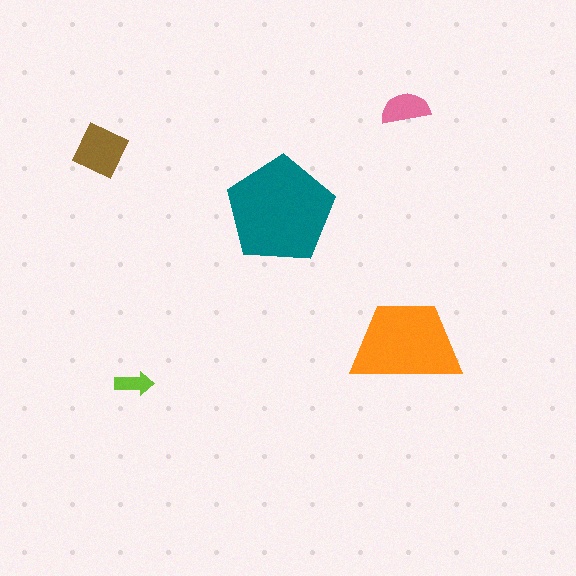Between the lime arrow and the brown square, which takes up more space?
The brown square.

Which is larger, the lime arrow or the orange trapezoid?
The orange trapezoid.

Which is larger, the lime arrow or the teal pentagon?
The teal pentagon.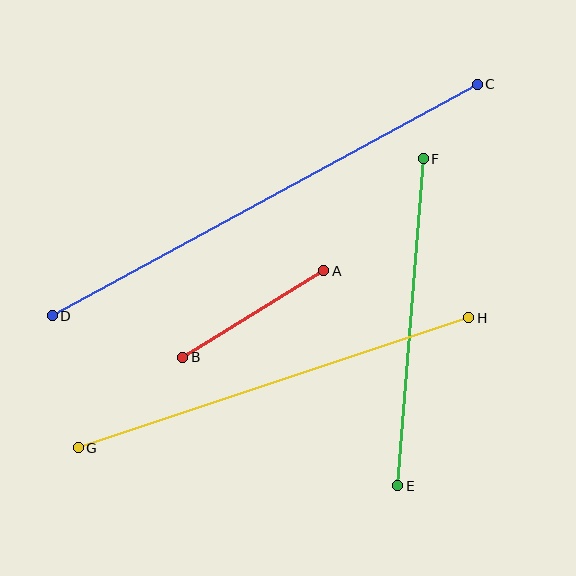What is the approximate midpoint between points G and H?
The midpoint is at approximately (274, 383) pixels.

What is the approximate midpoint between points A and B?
The midpoint is at approximately (253, 314) pixels.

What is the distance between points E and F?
The distance is approximately 328 pixels.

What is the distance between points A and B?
The distance is approximately 166 pixels.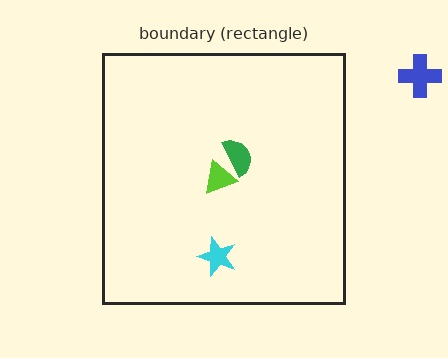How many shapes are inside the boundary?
3 inside, 1 outside.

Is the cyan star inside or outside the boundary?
Inside.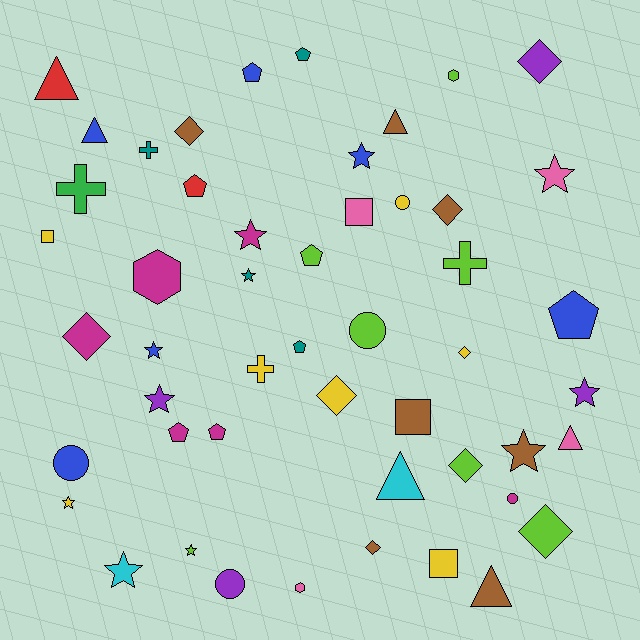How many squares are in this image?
There are 4 squares.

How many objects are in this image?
There are 50 objects.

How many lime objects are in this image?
There are 7 lime objects.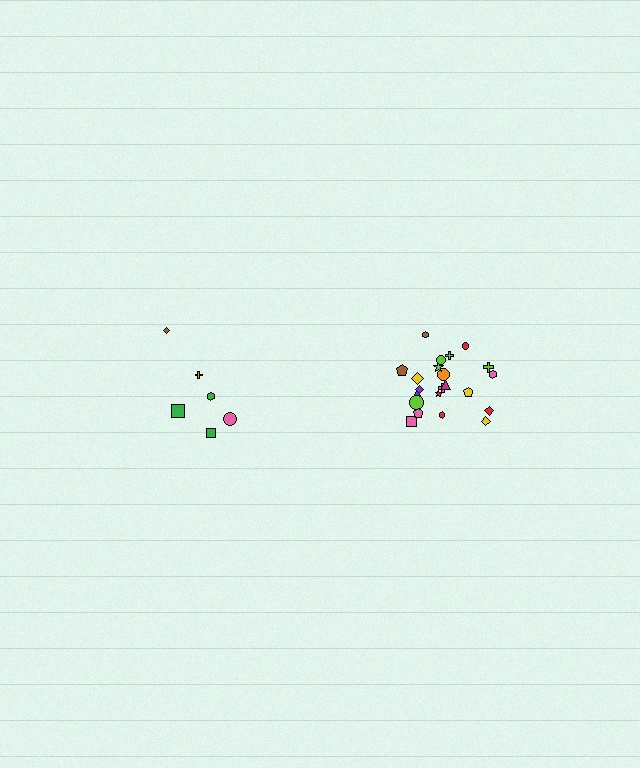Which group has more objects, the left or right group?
The right group.